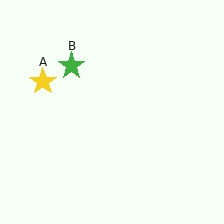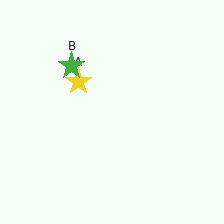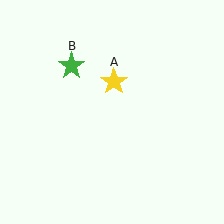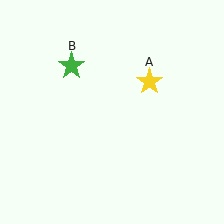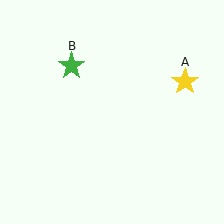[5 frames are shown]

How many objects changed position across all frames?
1 object changed position: yellow star (object A).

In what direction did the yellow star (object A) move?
The yellow star (object A) moved right.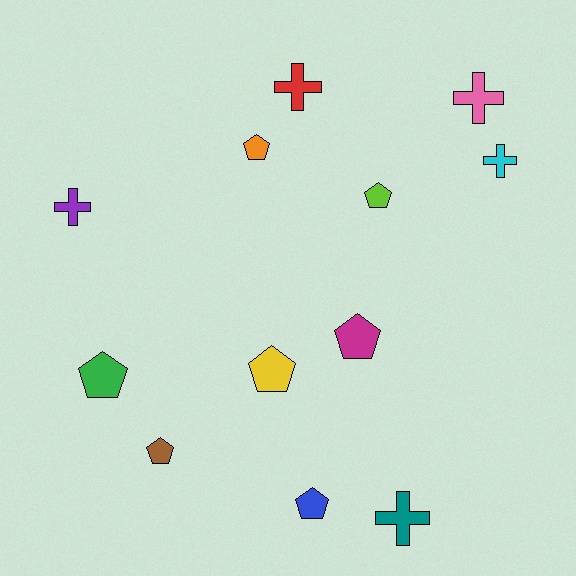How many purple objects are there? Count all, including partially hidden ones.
There is 1 purple object.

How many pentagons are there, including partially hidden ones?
There are 7 pentagons.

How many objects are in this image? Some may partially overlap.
There are 12 objects.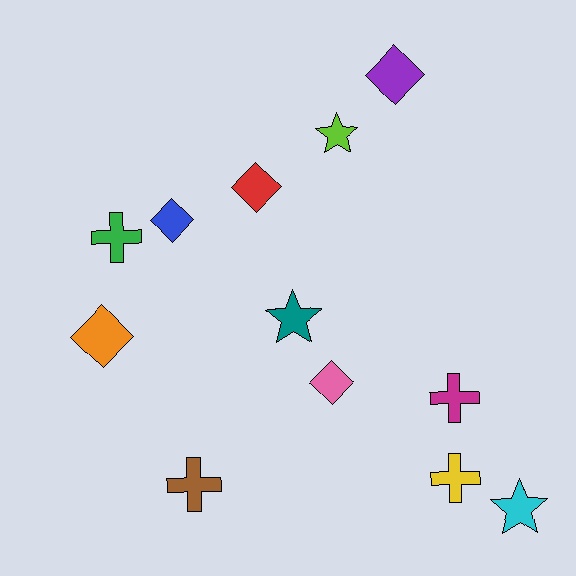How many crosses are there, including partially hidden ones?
There are 4 crosses.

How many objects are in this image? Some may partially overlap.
There are 12 objects.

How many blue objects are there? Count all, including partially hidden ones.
There is 1 blue object.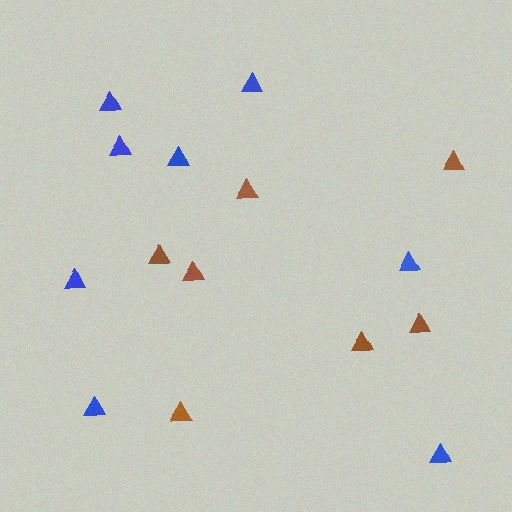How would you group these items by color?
There are 2 groups: one group of brown triangles (7) and one group of blue triangles (8).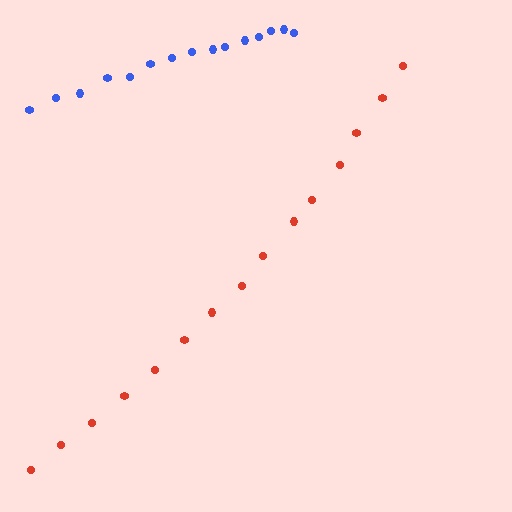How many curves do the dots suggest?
There are 2 distinct paths.